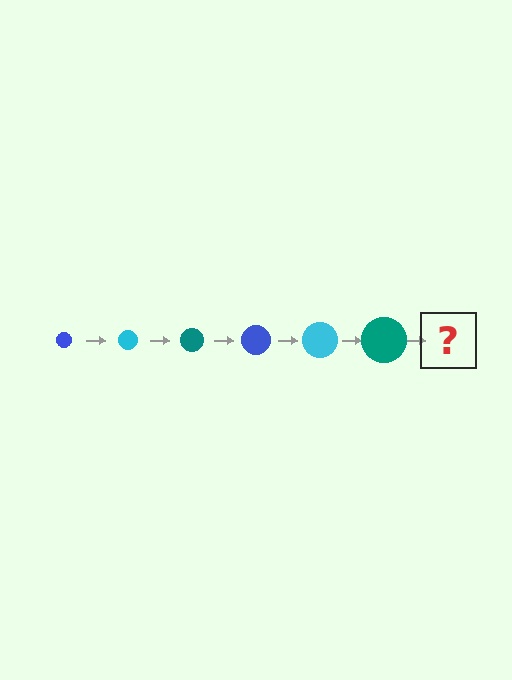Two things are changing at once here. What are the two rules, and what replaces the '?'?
The two rules are that the circle grows larger each step and the color cycles through blue, cyan, and teal. The '?' should be a blue circle, larger than the previous one.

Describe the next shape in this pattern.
It should be a blue circle, larger than the previous one.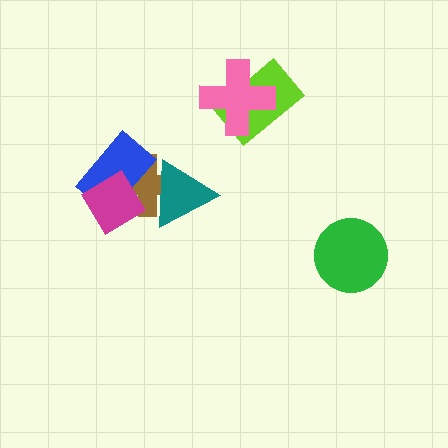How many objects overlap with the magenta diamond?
2 objects overlap with the magenta diamond.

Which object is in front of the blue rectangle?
The magenta diamond is in front of the blue rectangle.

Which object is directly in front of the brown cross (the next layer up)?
The blue rectangle is directly in front of the brown cross.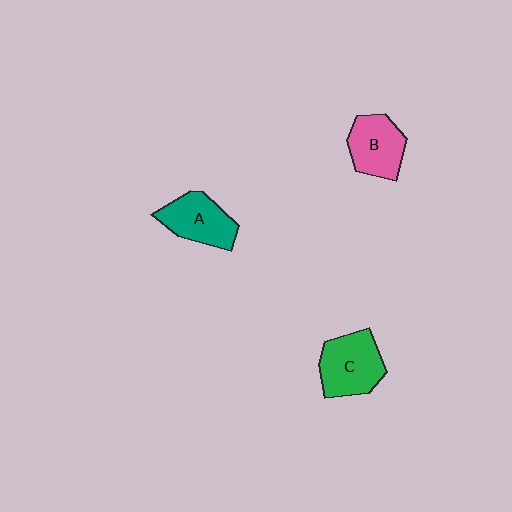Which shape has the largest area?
Shape C (green).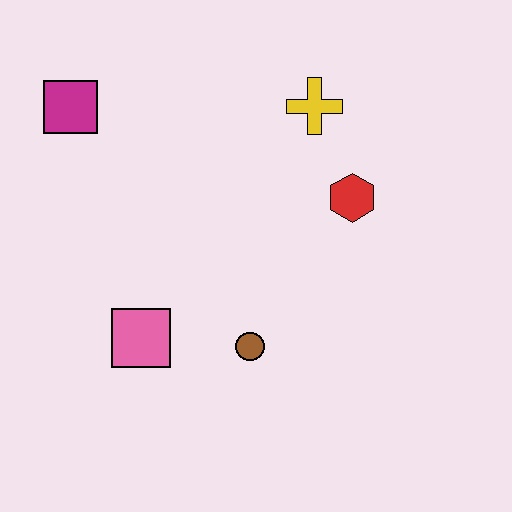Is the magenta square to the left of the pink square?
Yes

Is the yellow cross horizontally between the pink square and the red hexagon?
Yes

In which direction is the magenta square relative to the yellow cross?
The magenta square is to the left of the yellow cross.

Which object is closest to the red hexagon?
The yellow cross is closest to the red hexagon.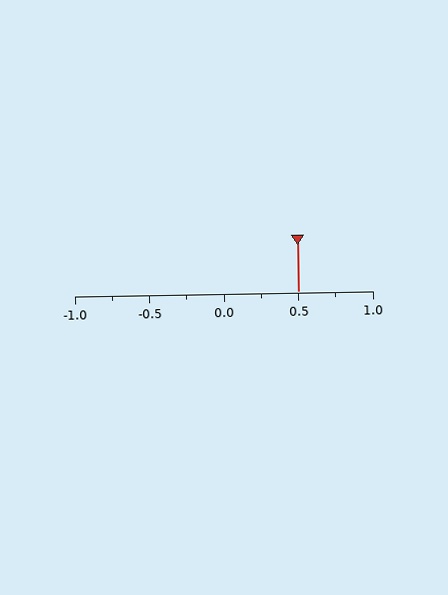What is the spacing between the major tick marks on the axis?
The major ticks are spaced 0.5 apart.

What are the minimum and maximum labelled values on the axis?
The axis runs from -1.0 to 1.0.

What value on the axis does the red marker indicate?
The marker indicates approximately 0.5.